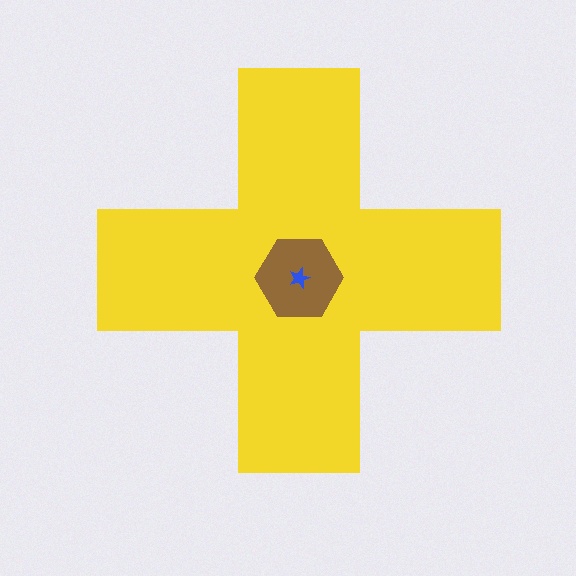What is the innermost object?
The blue star.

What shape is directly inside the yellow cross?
The brown hexagon.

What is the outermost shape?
The yellow cross.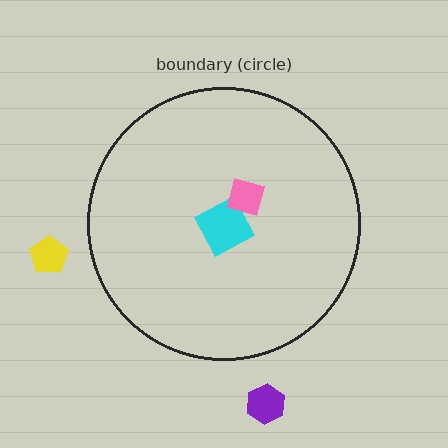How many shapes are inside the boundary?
2 inside, 2 outside.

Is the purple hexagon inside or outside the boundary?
Outside.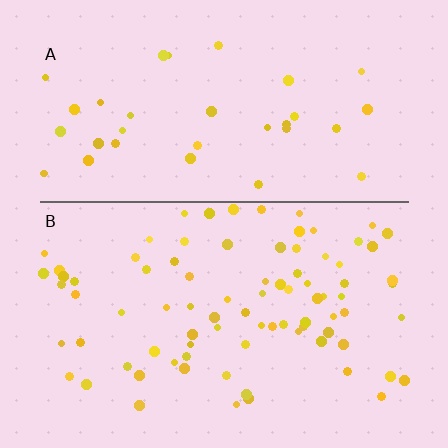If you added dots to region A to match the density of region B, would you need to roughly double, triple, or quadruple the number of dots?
Approximately double.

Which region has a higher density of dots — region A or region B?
B (the bottom).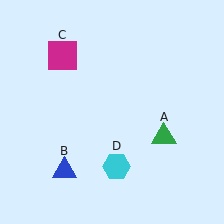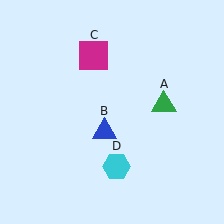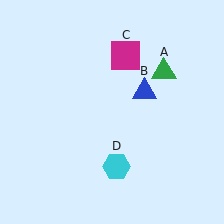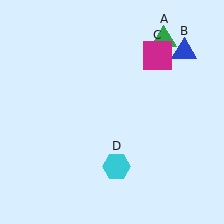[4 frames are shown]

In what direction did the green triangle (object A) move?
The green triangle (object A) moved up.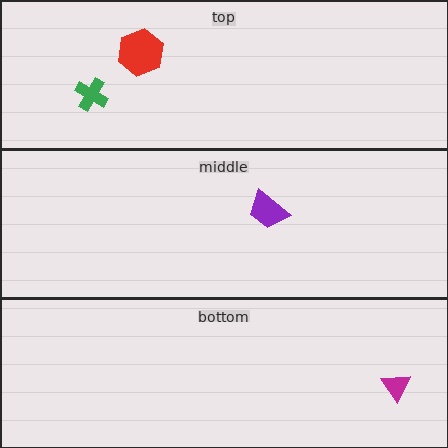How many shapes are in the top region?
2.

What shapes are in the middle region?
The purple trapezoid.